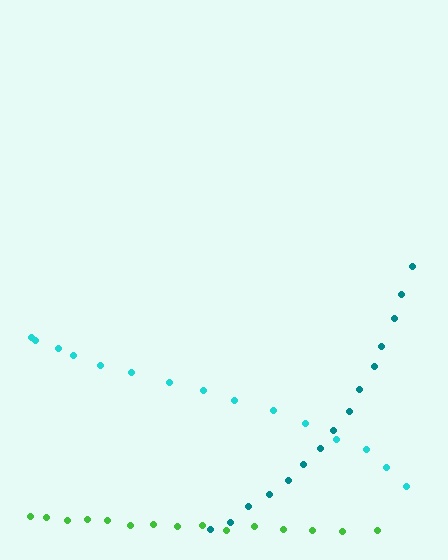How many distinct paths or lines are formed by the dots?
There are 3 distinct paths.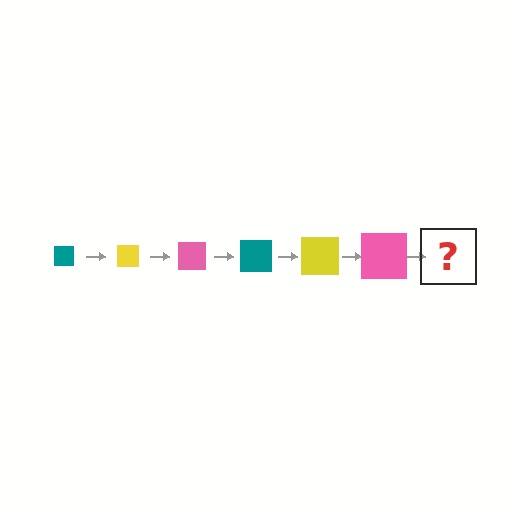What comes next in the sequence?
The next element should be a teal square, larger than the previous one.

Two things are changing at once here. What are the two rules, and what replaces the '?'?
The two rules are that the square grows larger each step and the color cycles through teal, yellow, and pink. The '?' should be a teal square, larger than the previous one.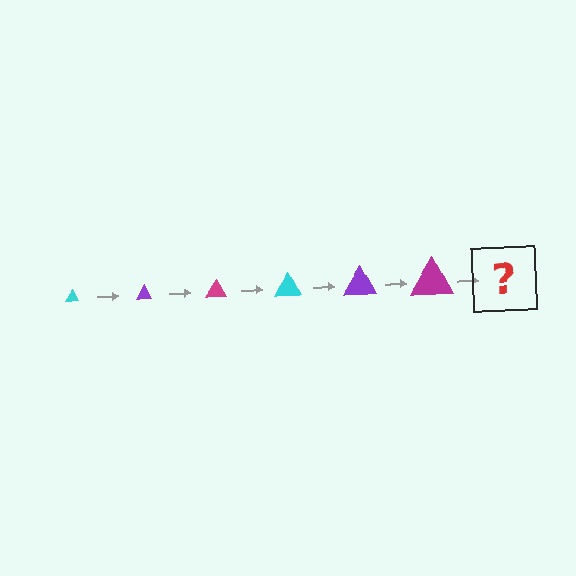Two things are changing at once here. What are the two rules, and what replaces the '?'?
The two rules are that the triangle grows larger each step and the color cycles through cyan, purple, and magenta. The '?' should be a cyan triangle, larger than the previous one.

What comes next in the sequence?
The next element should be a cyan triangle, larger than the previous one.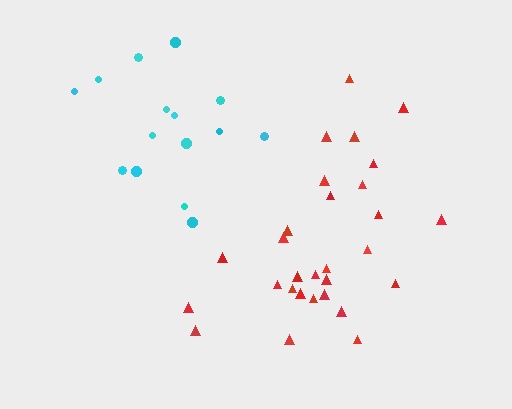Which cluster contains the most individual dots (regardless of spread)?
Red (29).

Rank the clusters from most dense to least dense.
red, cyan.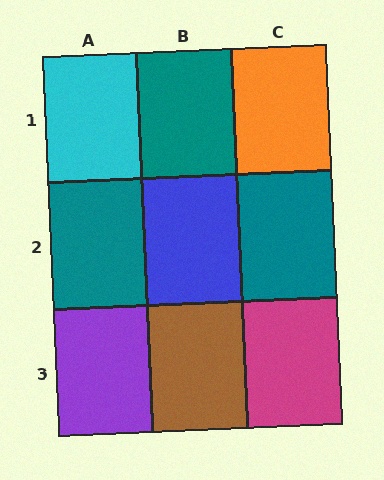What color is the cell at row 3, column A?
Purple.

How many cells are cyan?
1 cell is cyan.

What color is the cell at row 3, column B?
Brown.